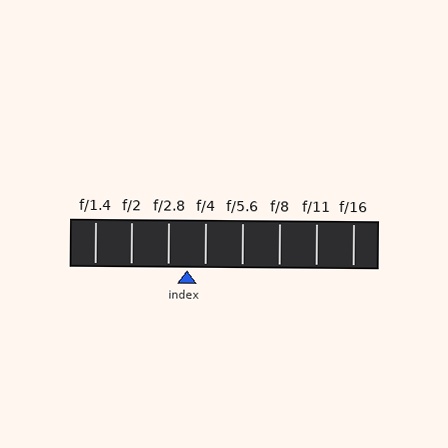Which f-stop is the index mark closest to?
The index mark is closest to f/4.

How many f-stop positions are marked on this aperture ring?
There are 8 f-stop positions marked.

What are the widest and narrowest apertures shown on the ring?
The widest aperture shown is f/1.4 and the narrowest is f/16.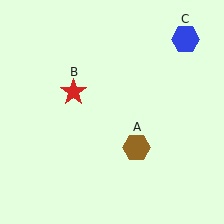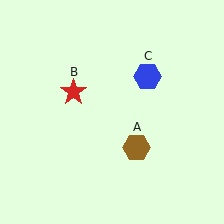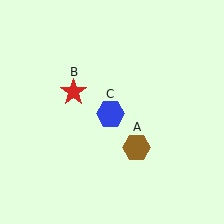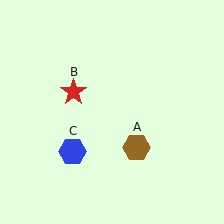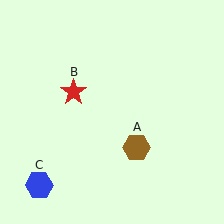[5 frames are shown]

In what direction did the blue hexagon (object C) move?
The blue hexagon (object C) moved down and to the left.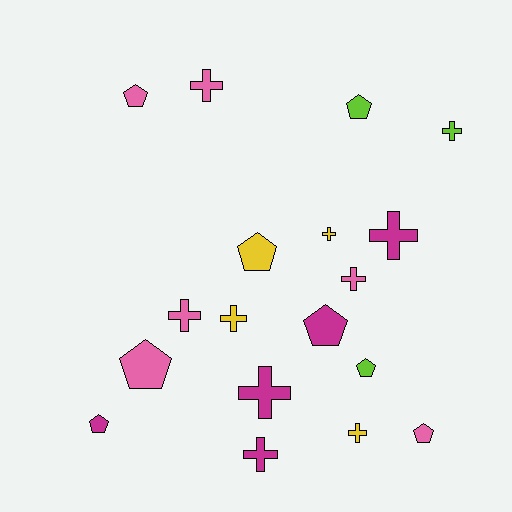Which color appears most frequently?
Pink, with 6 objects.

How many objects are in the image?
There are 18 objects.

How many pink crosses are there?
There are 3 pink crosses.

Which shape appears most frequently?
Cross, with 10 objects.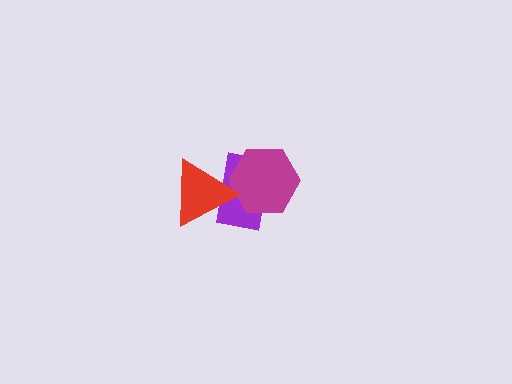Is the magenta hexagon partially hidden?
Yes, it is partially covered by another shape.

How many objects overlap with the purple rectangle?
2 objects overlap with the purple rectangle.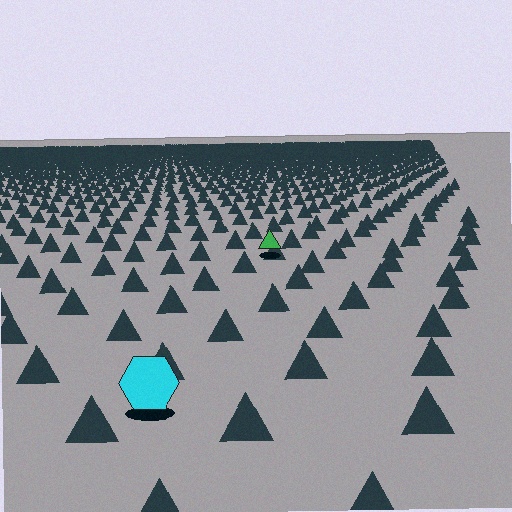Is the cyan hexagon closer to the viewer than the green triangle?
Yes. The cyan hexagon is closer — you can tell from the texture gradient: the ground texture is coarser near it.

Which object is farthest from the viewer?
The green triangle is farthest from the viewer. It appears smaller and the ground texture around it is denser.